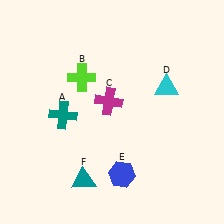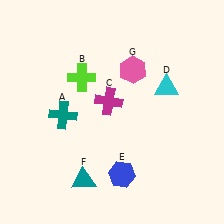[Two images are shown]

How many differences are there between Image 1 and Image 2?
There is 1 difference between the two images.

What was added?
A pink hexagon (G) was added in Image 2.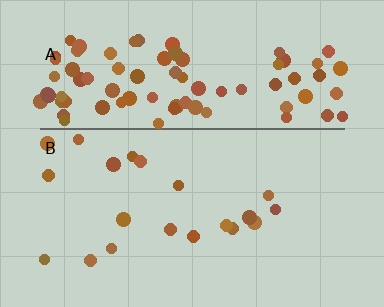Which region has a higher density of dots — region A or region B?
A (the top).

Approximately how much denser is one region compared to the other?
Approximately 4.8× — region A over region B.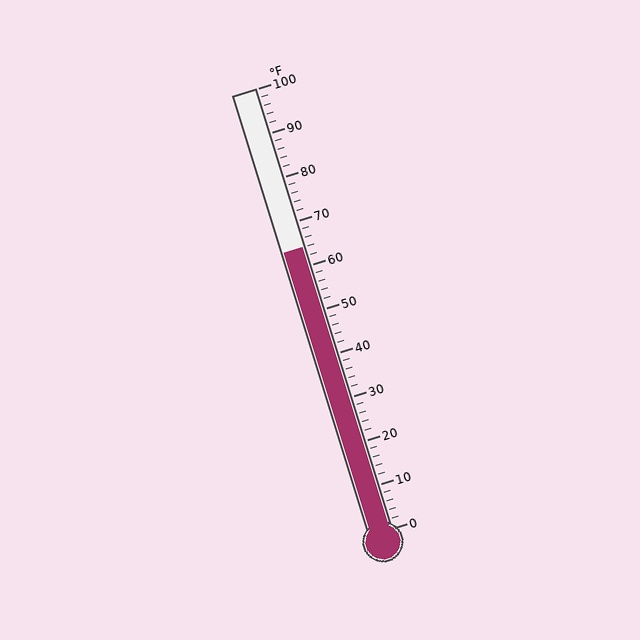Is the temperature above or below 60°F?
The temperature is above 60°F.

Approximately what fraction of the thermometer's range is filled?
The thermometer is filled to approximately 65% of its range.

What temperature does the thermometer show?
The thermometer shows approximately 64°F.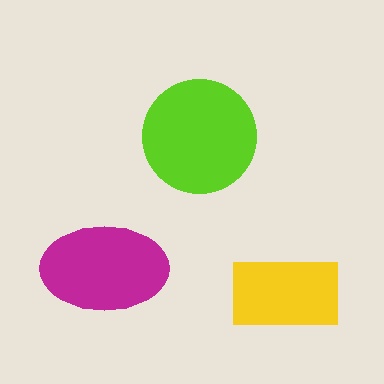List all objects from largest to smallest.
The lime circle, the magenta ellipse, the yellow rectangle.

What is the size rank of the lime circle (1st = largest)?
1st.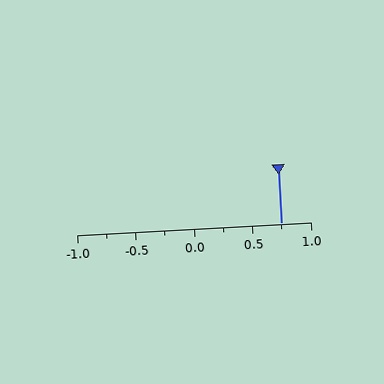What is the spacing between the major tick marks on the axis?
The major ticks are spaced 0.5 apart.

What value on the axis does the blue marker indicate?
The marker indicates approximately 0.75.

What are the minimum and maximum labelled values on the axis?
The axis runs from -1.0 to 1.0.